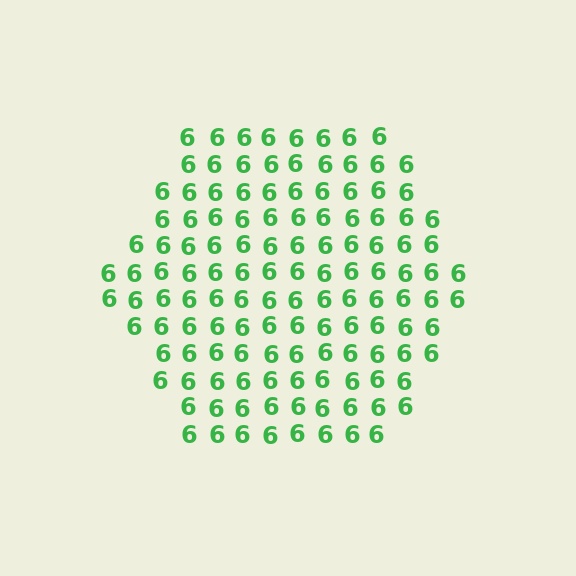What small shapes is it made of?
It is made of small digit 6's.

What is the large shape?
The large shape is a hexagon.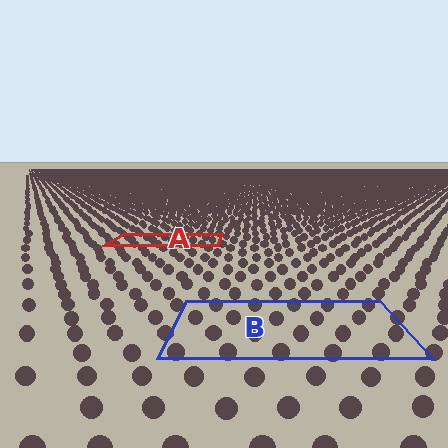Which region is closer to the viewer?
Region B is closer. The texture elements there are larger and more spread out.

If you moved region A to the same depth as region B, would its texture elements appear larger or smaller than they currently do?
They would appear larger. At a closer depth, the same texture elements are projected at a bigger on-screen size.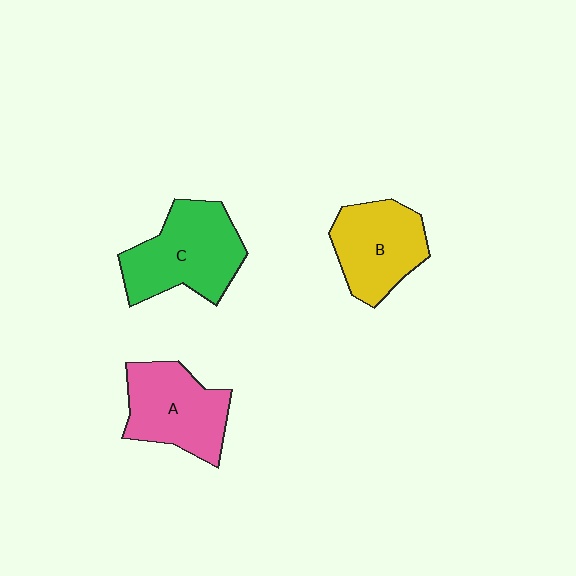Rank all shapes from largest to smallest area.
From largest to smallest: C (green), A (pink), B (yellow).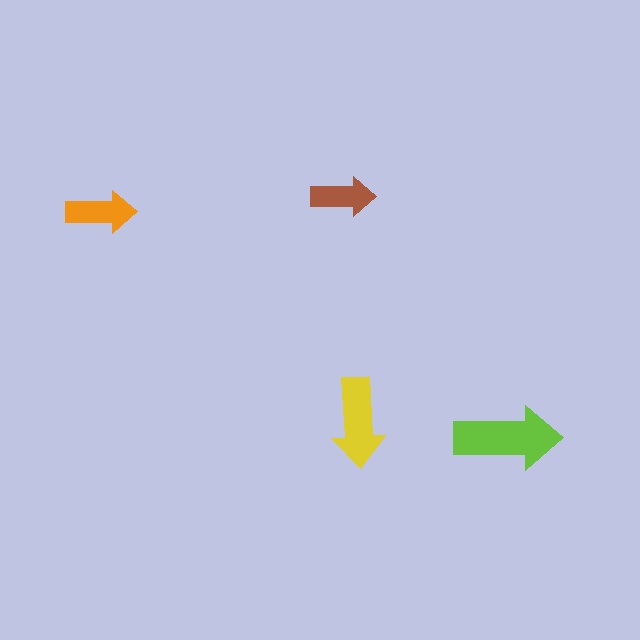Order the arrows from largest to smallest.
the lime one, the yellow one, the orange one, the brown one.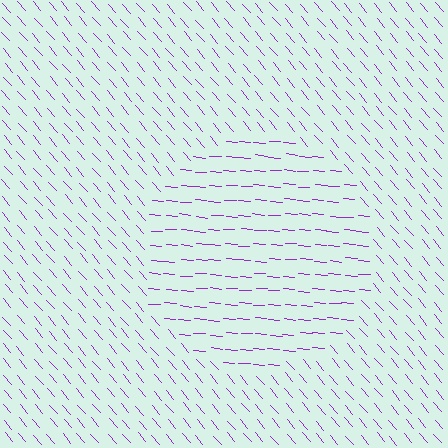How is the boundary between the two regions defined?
The boundary is defined purely by a change in line orientation (approximately 45 degrees difference). All lines are the same color and thickness.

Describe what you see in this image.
The image is filled with small purple line segments. A circle region in the image has lines oriented differently from the surrounding lines, creating a visible texture boundary.